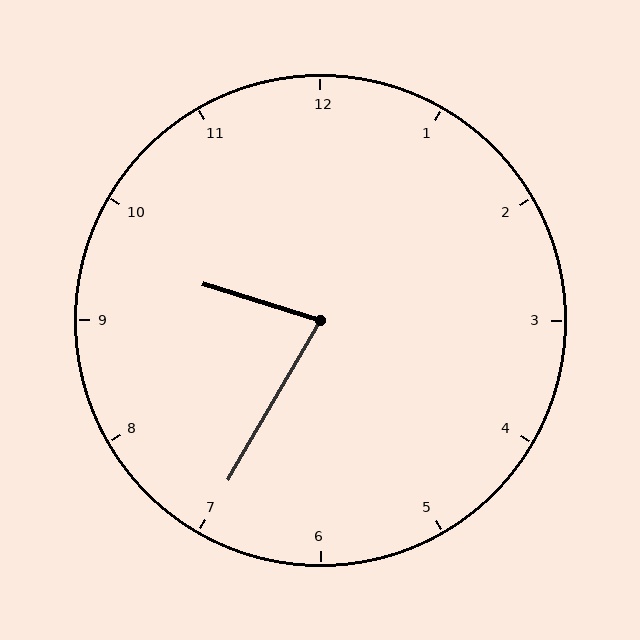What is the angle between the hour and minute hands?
Approximately 78 degrees.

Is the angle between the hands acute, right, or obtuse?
It is acute.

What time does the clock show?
9:35.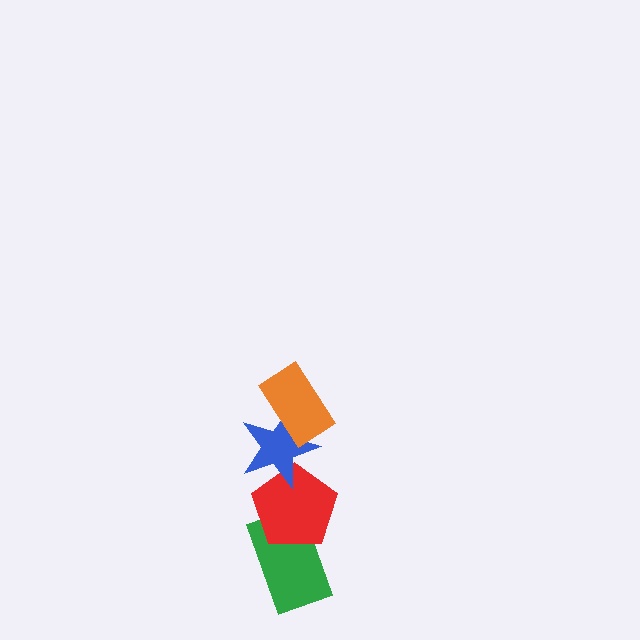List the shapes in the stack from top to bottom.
From top to bottom: the orange rectangle, the blue star, the red pentagon, the green rectangle.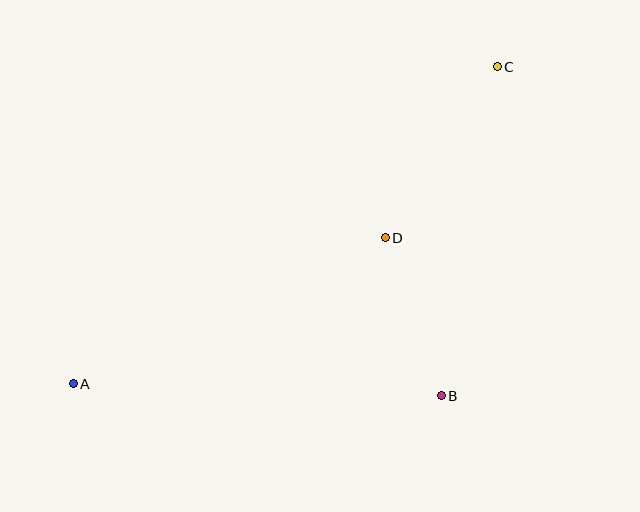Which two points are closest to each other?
Points B and D are closest to each other.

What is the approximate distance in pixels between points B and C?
The distance between B and C is approximately 334 pixels.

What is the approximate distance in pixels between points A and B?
The distance between A and B is approximately 368 pixels.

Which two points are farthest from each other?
Points A and C are farthest from each other.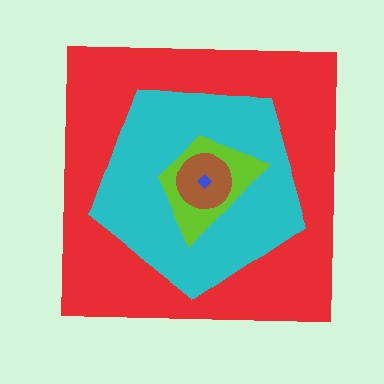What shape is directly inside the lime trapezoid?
The brown circle.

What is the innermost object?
The blue diamond.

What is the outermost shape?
The red square.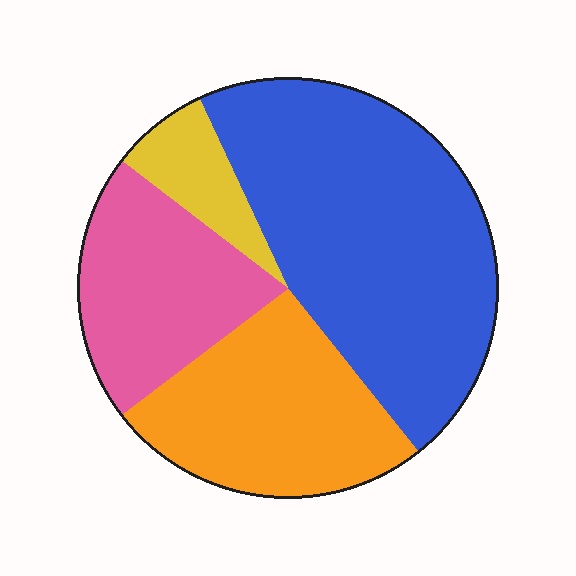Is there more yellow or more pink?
Pink.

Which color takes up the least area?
Yellow, at roughly 10%.